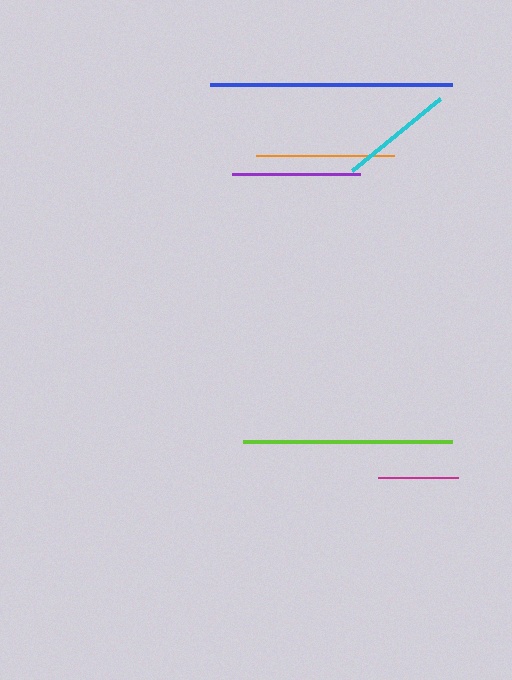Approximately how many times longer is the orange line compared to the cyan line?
The orange line is approximately 1.2 times the length of the cyan line.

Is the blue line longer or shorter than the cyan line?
The blue line is longer than the cyan line.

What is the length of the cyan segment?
The cyan segment is approximately 113 pixels long.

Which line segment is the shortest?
The magenta line is the shortest at approximately 80 pixels.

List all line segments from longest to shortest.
From longest to shortest: blue, lime, orange, purple, cyan, magenta.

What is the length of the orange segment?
The orange segment is approximately 137 pixels long.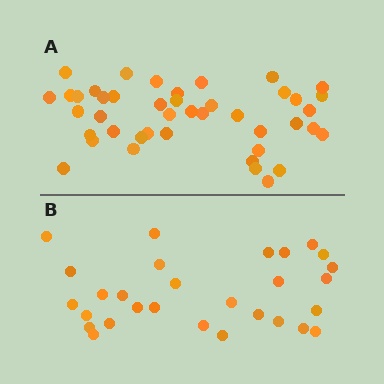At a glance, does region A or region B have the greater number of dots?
Region A (the top region) has more dots.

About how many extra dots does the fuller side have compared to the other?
Region A has approximately 15 more dots than region B.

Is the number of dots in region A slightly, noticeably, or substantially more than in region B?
Region A has substantially more. The ratio is roughly 1.5 to 1.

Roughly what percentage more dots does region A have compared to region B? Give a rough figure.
About 50% more.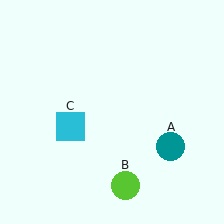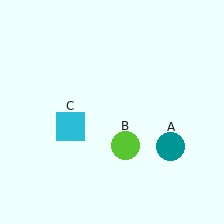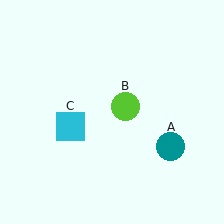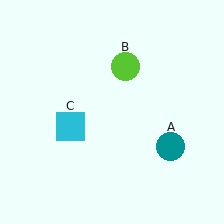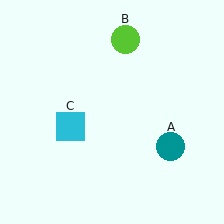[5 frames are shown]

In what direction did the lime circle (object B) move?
The lime circle (object B) moved up.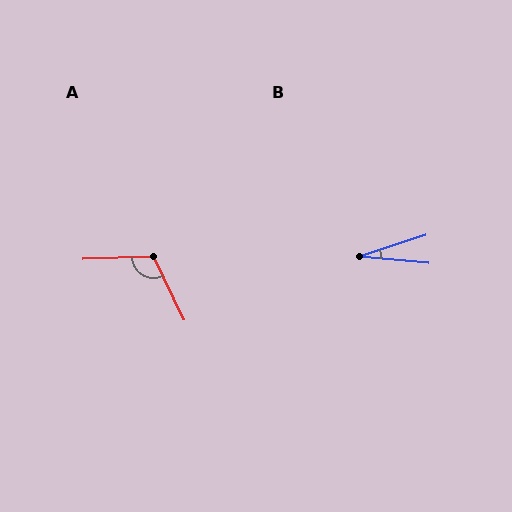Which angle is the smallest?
B, at approximately 24 degrees.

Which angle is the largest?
A, at approximately 114 degrees.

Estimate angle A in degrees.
Approximately 114 degrees.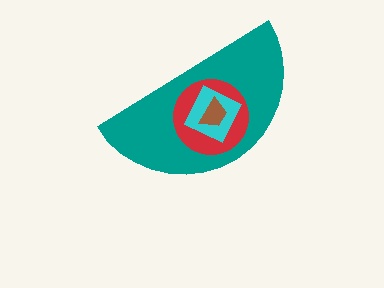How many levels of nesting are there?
4.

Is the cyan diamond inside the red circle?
Yes.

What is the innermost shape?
The brown trapezoid.